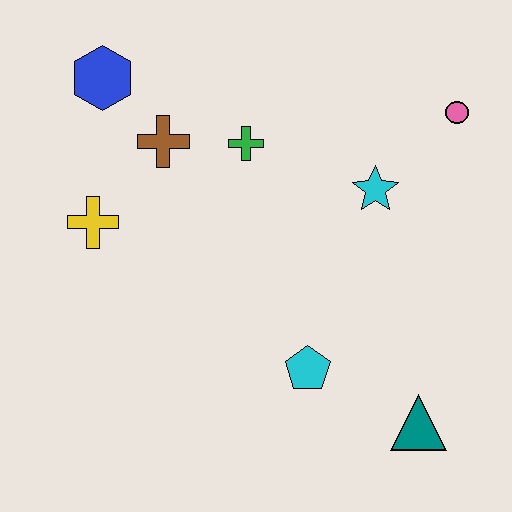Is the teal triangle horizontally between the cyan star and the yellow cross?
No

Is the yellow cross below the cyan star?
Yes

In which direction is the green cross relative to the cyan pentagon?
The green cross is above the cyan pentagon.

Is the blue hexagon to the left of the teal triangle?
Yes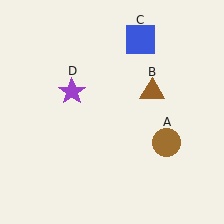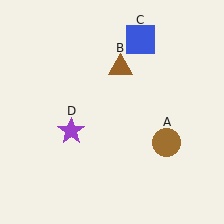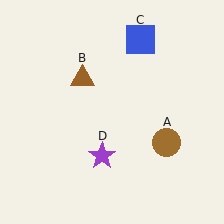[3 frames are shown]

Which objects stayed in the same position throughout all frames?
Brown circle (object A) and blue square (object C) remained stationary.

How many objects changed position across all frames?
2 objects changed position: brown triangle (object B), purple star (object D).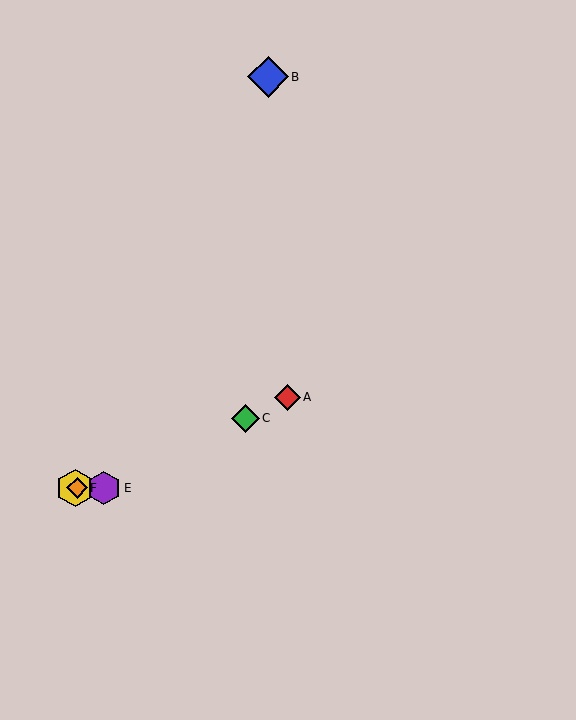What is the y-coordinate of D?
Object D is at y≈488.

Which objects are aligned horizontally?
Objects D, E, F are aligned horizontally.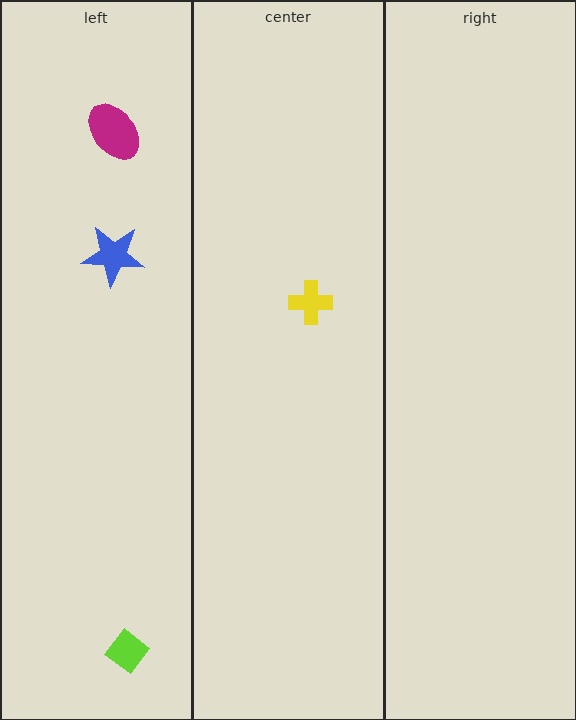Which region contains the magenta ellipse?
The left region.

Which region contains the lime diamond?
The left region.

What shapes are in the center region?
The yellow cross.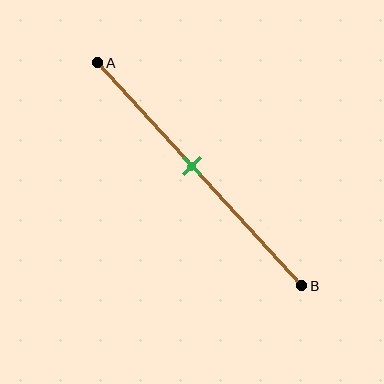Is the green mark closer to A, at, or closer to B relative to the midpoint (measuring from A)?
The green mark is closer to point A than the midpoint of segment AB.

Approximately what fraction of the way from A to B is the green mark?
The green mark is approximately 45% of the way from A to B.